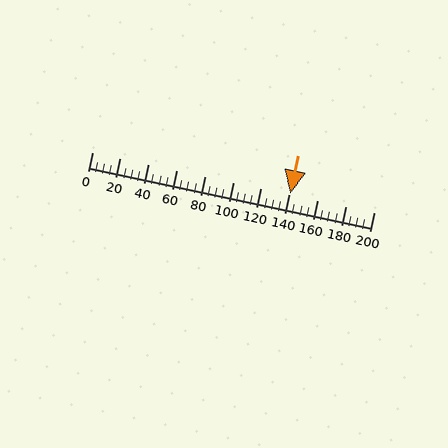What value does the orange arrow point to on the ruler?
The orange arrow points to approximately 140.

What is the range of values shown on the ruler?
The ruler shows values from 0 to 200.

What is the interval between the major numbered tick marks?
The major tick marks are spaced 20 units apart.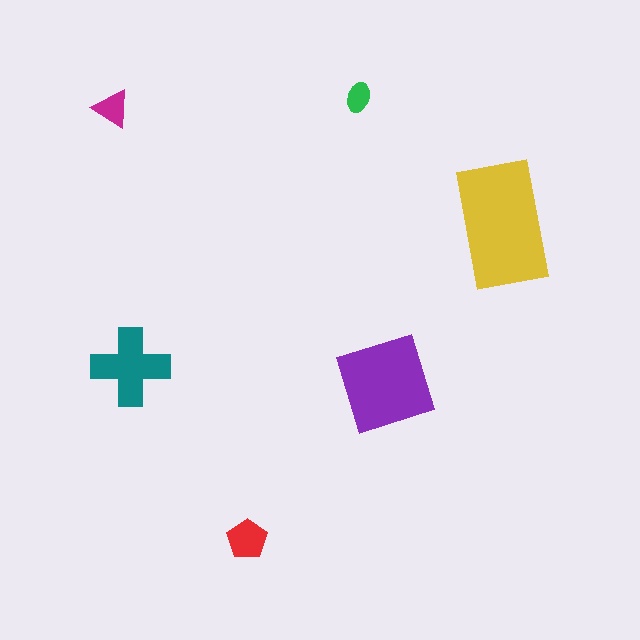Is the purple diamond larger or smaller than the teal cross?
Larger.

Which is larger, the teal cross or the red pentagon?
The teal cross.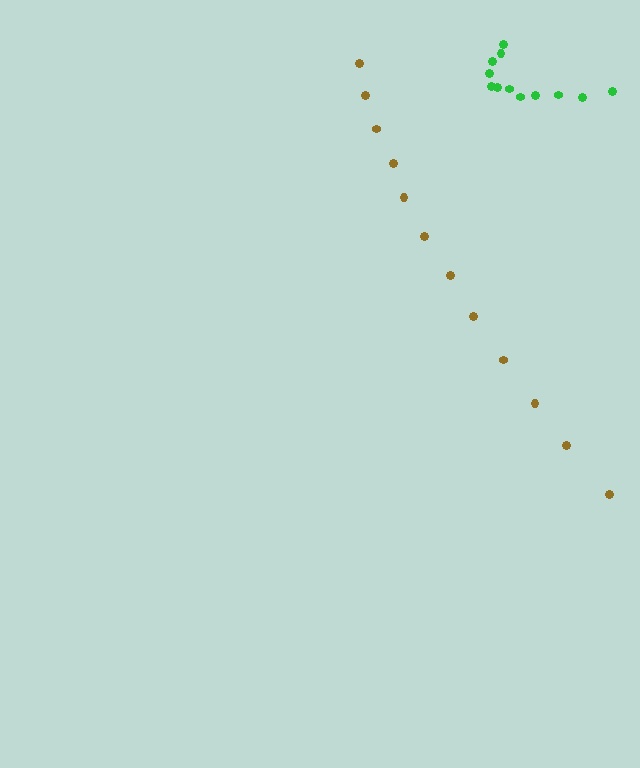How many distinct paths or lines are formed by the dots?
There are 2 distinct paths.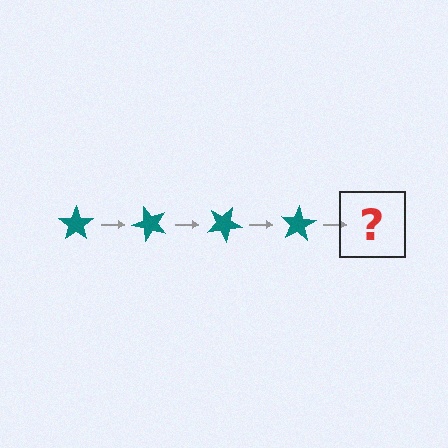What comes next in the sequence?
The next element should be a teal star rotated 200 degrees.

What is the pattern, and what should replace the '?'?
The pattern is that the star rotates 50 degrees each step. The '?' should be a teal star rotated 200 degrees.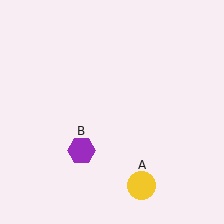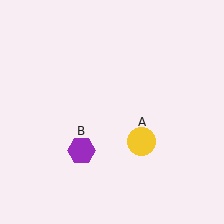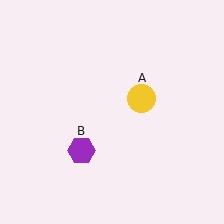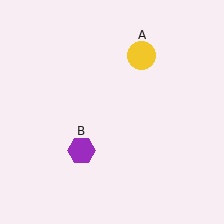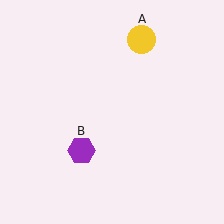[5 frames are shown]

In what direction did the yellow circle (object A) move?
The yellow circle (object A) moved up.